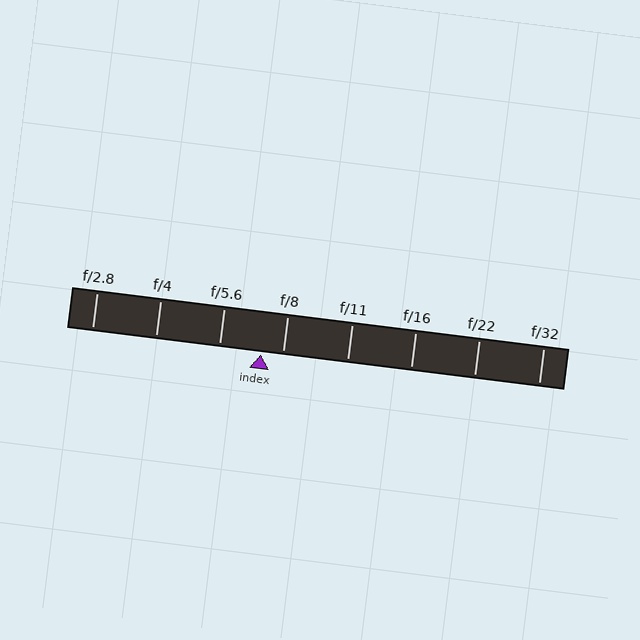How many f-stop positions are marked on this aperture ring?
There are 8 f-stop positions marked.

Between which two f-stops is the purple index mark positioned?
The index mark is between f/5.6 and f/8.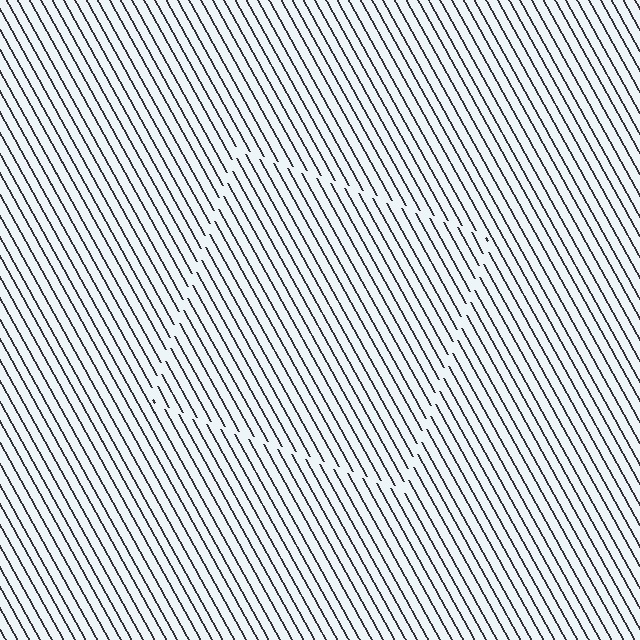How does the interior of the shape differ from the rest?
The interior of the shape contains the same grating, shifted by half a period — the contour is defined by the phase discontinuity where line-ends from the inner and outer gratings abut.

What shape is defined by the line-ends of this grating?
An illusory square. The interior of the shape contains the same grating, shifted by half a period — the contour is defined by the phase discontinuity where line-ends from the inner and outer gratings abut.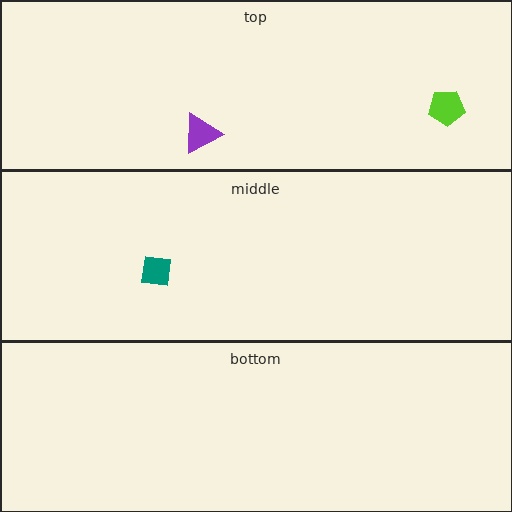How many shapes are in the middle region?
1.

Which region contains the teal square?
The middle region.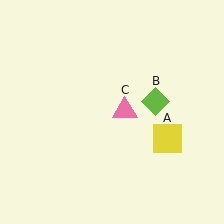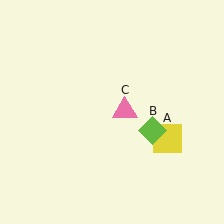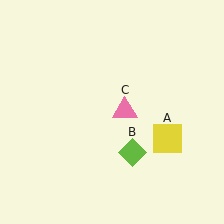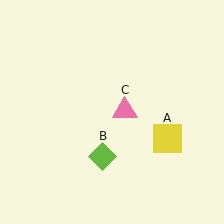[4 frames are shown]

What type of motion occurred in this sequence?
The lime diamond (object B) rotated clockwise around the center of the scene.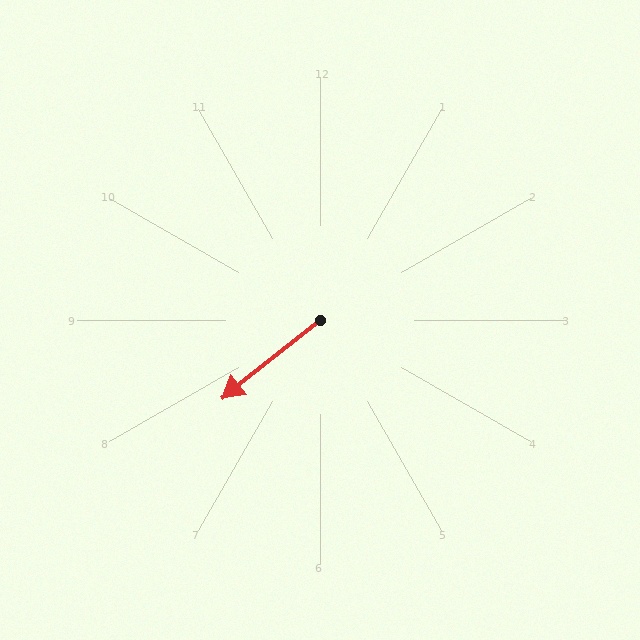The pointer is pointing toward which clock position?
Roughly 8 o'clock.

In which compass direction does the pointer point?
Southwest.